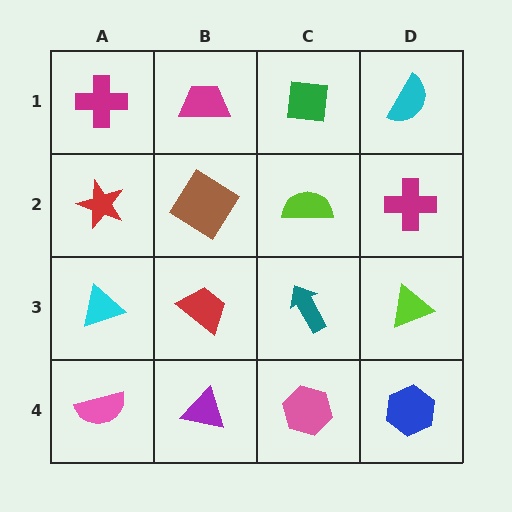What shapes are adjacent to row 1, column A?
A red star (row 2, column A), a magenta trapezoid (row 1, column B).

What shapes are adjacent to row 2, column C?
A green square (row 1, column C), a teal arrow (row 3, column C), a brown diamond (row 2, column B), a magenta cross (row 2, column D).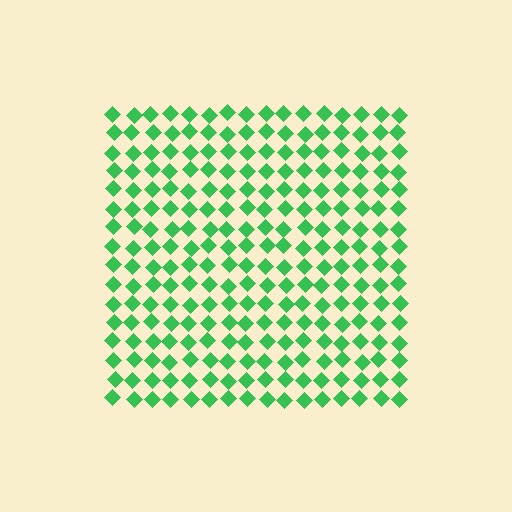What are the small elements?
The small elements are diamonds.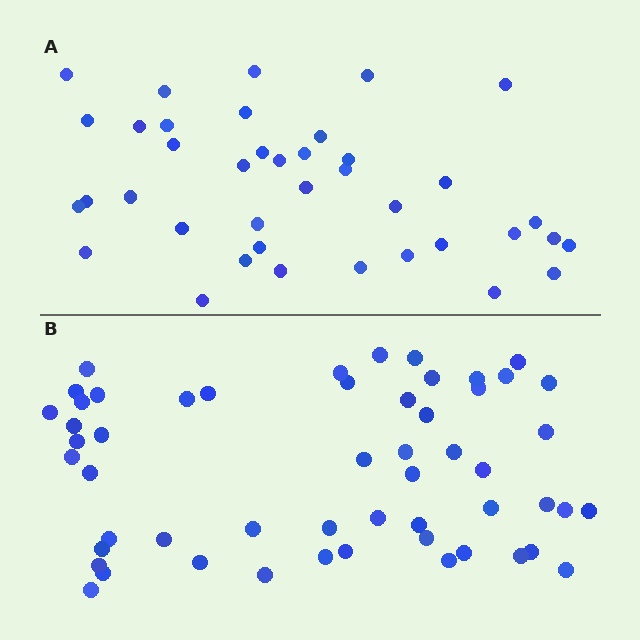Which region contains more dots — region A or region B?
Region B (the bottom region) has more dots.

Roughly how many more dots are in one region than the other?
Region B has approximately 15 more dots than region A.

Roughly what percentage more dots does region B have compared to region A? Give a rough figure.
About 40% more.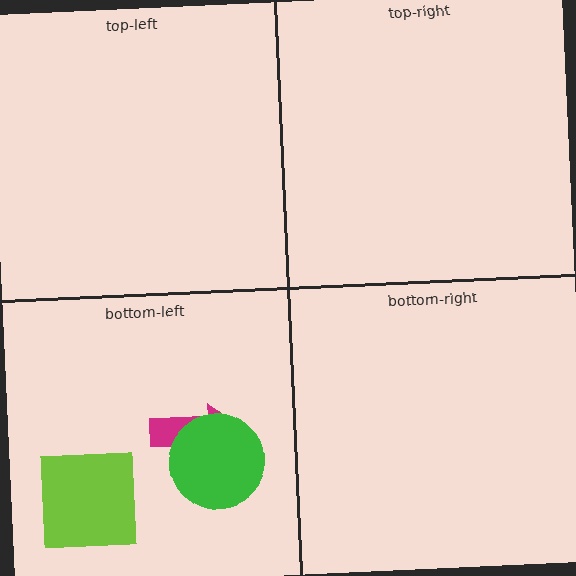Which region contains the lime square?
The bottom-left region.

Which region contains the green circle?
The bottom-left region.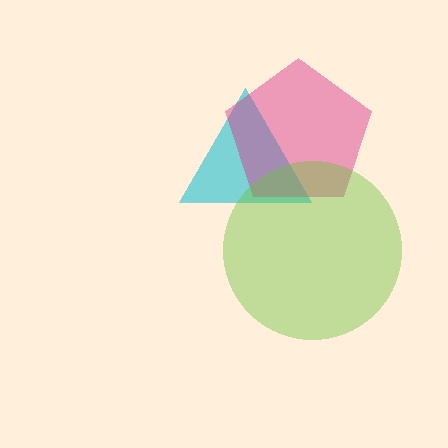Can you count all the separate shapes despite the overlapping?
Yes, there are 3 separate shapes.